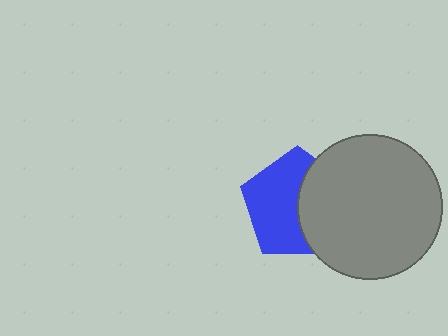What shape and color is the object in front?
The object in front is a gray circle.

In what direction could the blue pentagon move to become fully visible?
The blue pentagon could move left. That would shift it out from behind the gray circle entirely.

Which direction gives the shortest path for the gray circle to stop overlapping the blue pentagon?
Moving right gives the shortest separation.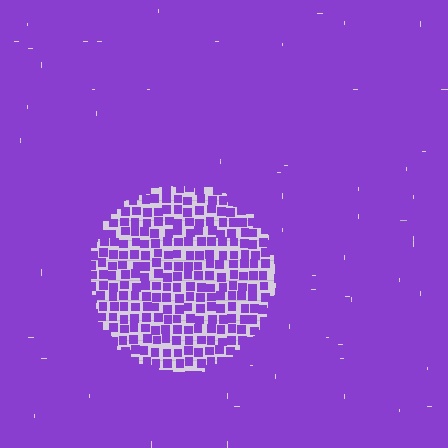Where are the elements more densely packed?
The elements are more densely packed outside the circle boundary.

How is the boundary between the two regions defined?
The boundary is defined by a change in element density (approximately 2.5x ratio). All elements are the same color, size, and shape.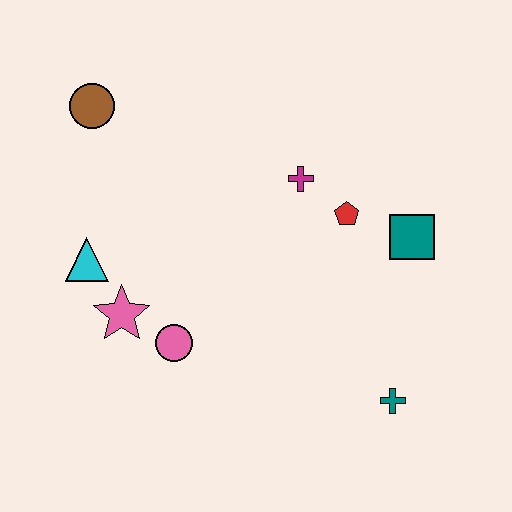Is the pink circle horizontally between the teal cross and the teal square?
No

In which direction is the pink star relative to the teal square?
The pink star is to the left of the teal square.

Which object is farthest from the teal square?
The brown circle is farthest from the teal square.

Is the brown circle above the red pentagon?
Yes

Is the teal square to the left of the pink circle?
No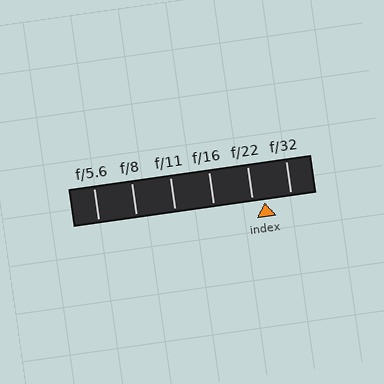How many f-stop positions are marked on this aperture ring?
There are 6 f-stop positions marked.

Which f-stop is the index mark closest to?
The index mark is closest to f/22.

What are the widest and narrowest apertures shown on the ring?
The widest aperture shown is f/5.6 and the narrowest is f/32.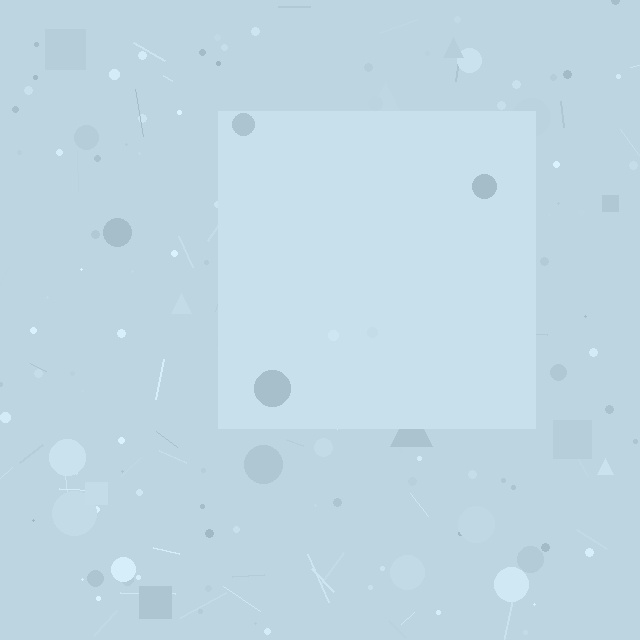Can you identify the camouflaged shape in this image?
The camouflaged shape is a square.